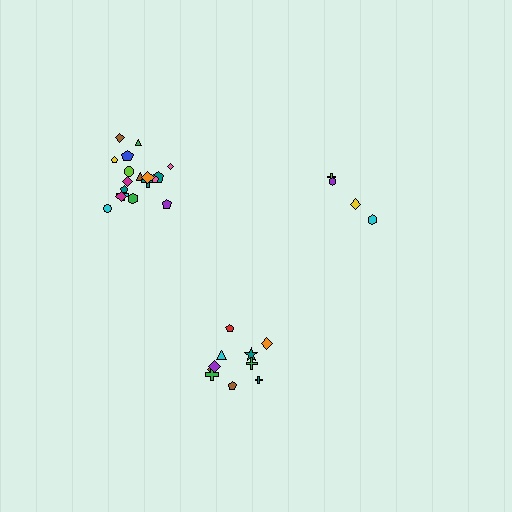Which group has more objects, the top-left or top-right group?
The top-left group.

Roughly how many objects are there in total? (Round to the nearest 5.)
Roughly 30 objects in total.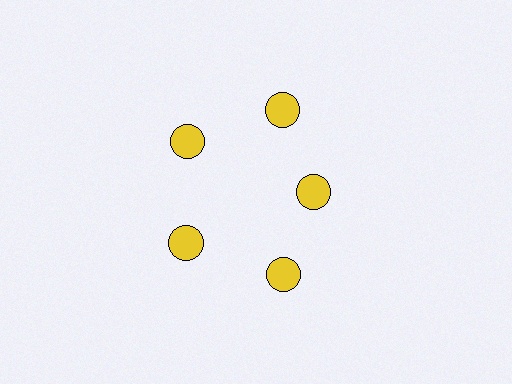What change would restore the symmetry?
The symmetry would be restored by moving it outward, back onto the ring so that all 5 circles sit at equal angles and equal distance from the center.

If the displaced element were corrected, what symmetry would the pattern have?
It would have 5-fold rotational symmetry — the pattern would map onto itself every 72 degrees.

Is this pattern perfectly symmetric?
No. The 5 yellow circles are arranged in a ring, but one element near the 3 o'clock position is pulled inward toward the center, breaking the 5-fold rotational symmetry.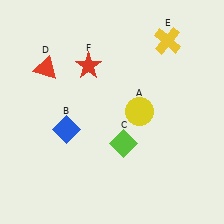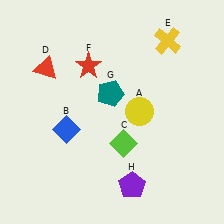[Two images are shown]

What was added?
A teal pentagon (G), a purple pentagon (H) were added in Image 2.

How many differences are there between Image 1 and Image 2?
There are 2 differences between the two images.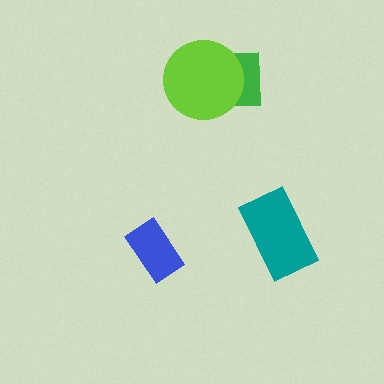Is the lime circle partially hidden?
No, no other shape covers it.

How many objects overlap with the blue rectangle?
0 objects overlap with the blue rectangle.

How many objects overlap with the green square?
1 object overlaps with the green square.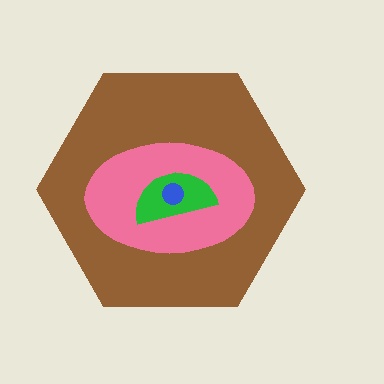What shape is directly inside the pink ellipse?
The green semicircle.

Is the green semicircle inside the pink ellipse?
Yes.